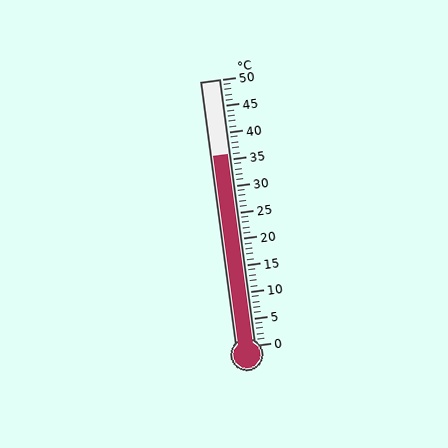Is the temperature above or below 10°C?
The temperature is above 10°C.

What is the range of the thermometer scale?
The thermometer scale ranges from 0°C to 50°C.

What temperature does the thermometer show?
The thermometer shows approximately 36°C.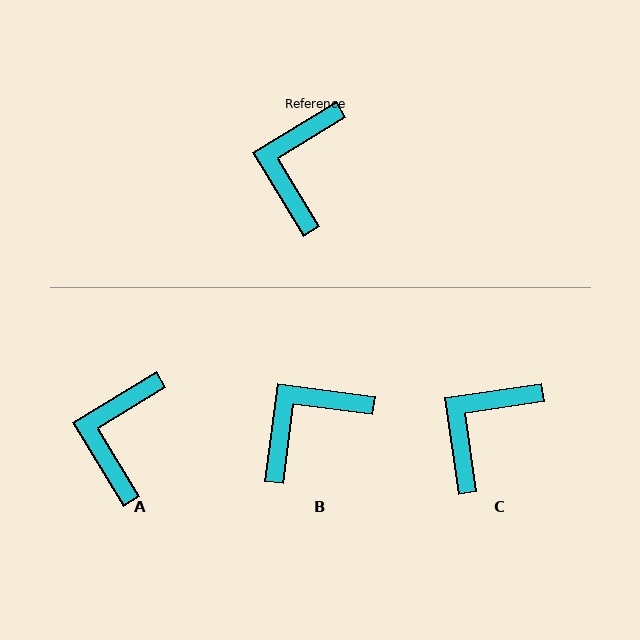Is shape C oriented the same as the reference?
No, it is off by about 23 degrees.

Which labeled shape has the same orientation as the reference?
A.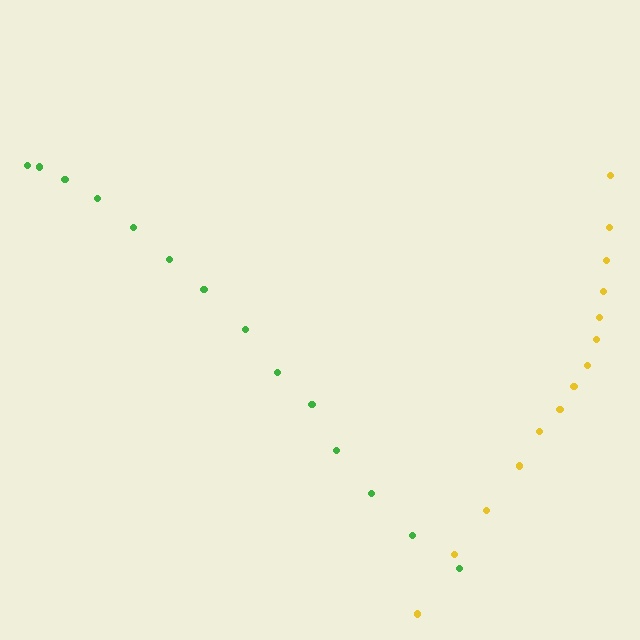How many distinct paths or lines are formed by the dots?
There are 2 distinct paths.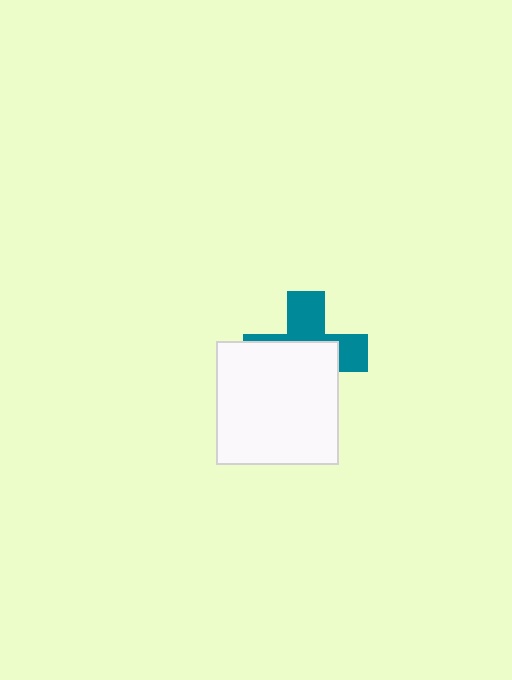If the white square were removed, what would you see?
You would see the complete teal cross.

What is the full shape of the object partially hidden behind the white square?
The partially hidden object is a teal cross.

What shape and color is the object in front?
The object in front is a white square.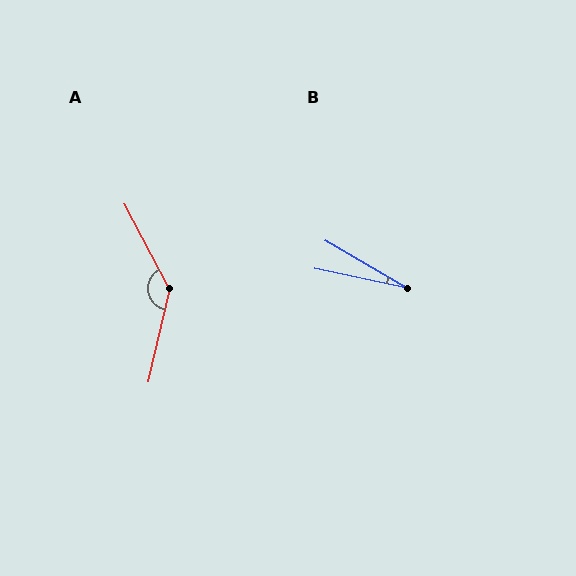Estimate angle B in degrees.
Approximately 18 degrees.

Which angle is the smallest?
B, at approximately 18 degrees.